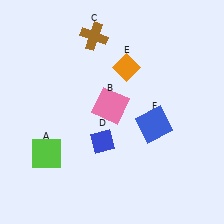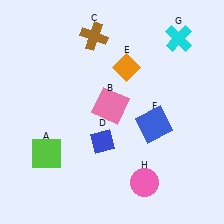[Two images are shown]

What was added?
A cyan cross (G), a pink circle (H) were added in Image 2.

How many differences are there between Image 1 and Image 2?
There are 2 differences between the two images.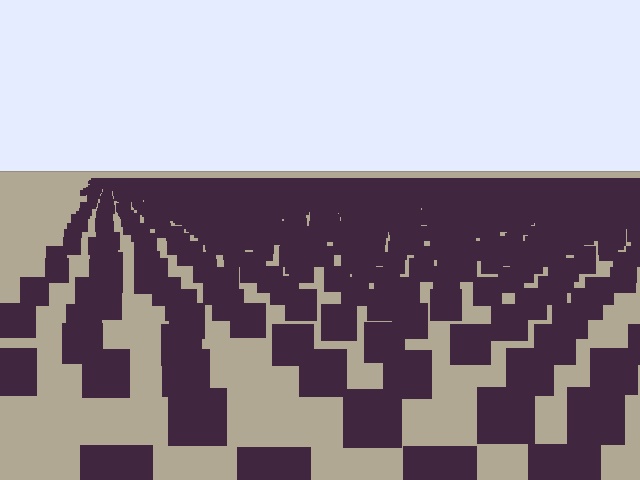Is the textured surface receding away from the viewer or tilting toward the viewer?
The surface is receding away from the viewer. Texture elements get smaller and denser toward the top.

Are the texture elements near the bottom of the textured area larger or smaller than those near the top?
Larger. Near the bottom, elements are closer to the viewer and appear at a bigger on-screen size.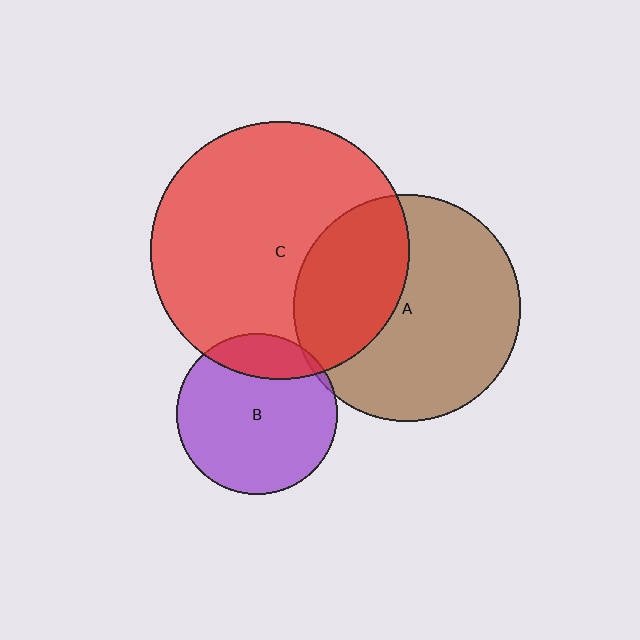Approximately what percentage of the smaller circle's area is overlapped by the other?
Approximately 35%.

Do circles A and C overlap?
Yes.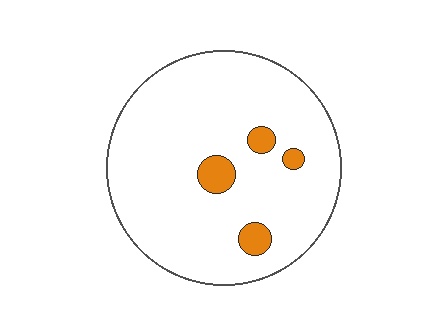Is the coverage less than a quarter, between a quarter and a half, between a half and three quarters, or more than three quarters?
Less than a quarter.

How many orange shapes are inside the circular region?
4.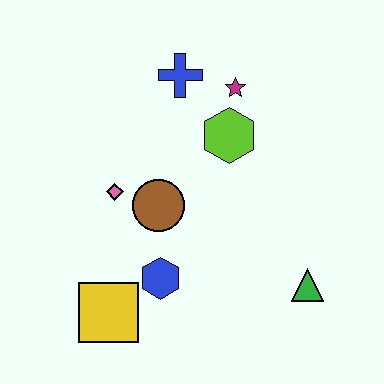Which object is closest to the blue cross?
The magenta star is closest to the blue cross.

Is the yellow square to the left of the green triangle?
Yes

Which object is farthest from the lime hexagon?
The yellow square is farthest from the lime hexagon.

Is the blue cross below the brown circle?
No